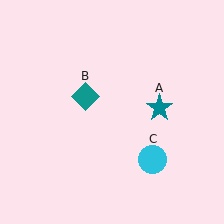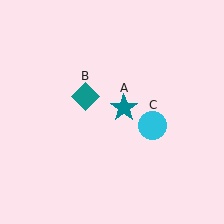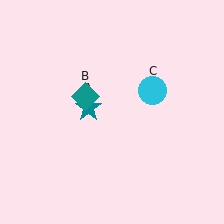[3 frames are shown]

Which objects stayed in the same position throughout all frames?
Teal diamond (object B) remained stationary.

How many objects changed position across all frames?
2 objects changed position: teal star (object A), cyan circle (object C).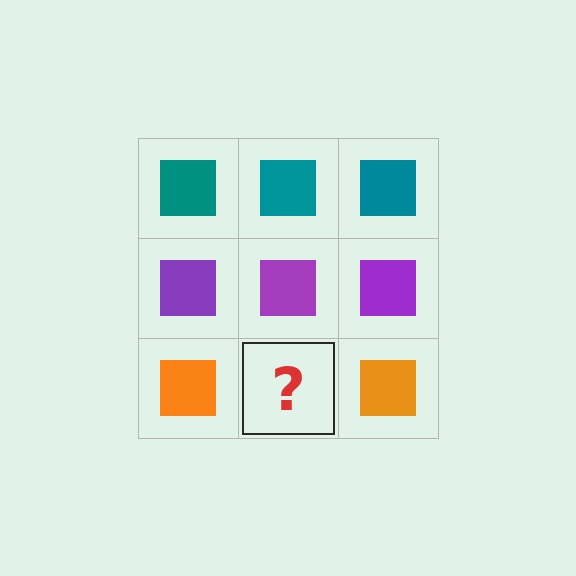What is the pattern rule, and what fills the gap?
The rule is that each row has a consistent color. The gap should be filled with an orange square.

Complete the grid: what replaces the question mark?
The question mark should be replaced with an orange square.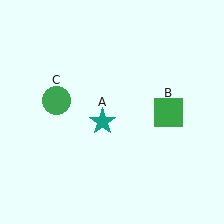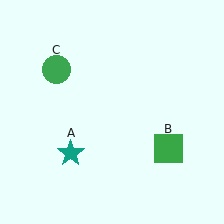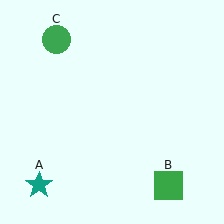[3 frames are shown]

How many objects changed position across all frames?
3 objects changed position: teal star (object A), green square (object B), green circle (object C).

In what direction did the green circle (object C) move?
The green circle (object C) moved up.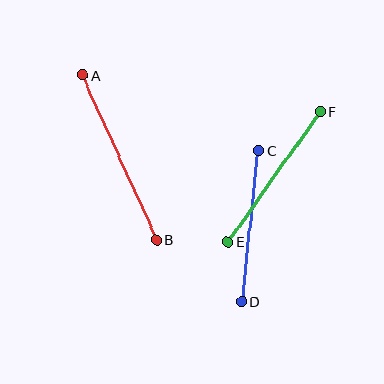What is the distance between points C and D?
The distance is approximately 152 pixels.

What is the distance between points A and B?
The distance is approximately 181 pixels.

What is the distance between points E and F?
The distance is approximately 160 pixels.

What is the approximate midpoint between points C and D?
The midpoint is at approximately (250, 226) pixels.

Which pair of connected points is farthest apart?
Points A and B are farthest apart.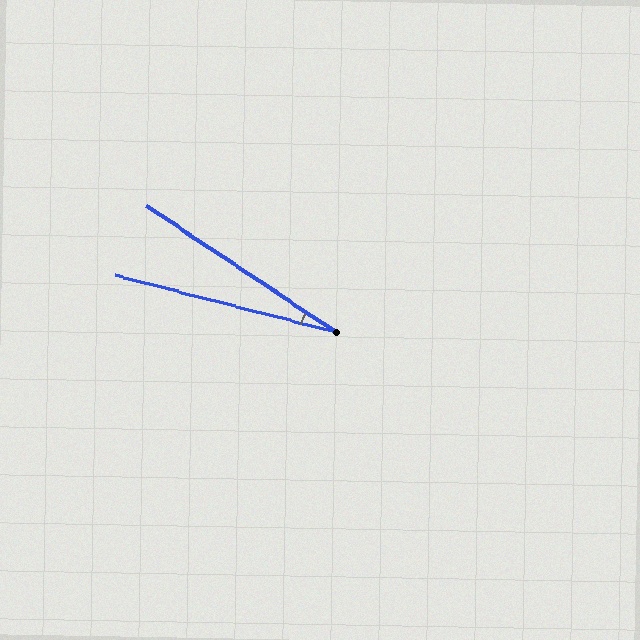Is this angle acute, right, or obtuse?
It is acute.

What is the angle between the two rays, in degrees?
Approximately 19 degrees.